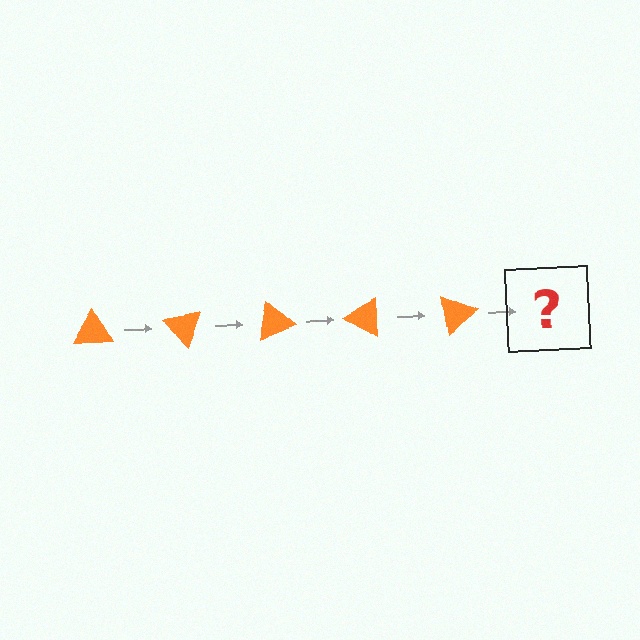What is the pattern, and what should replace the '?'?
The pattern is that the triangle rotates 50 degrees each step. The '?' should be an orange triangle rotated 250 degrees.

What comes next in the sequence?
The next element should be an orange triangle rotated 250 degrees.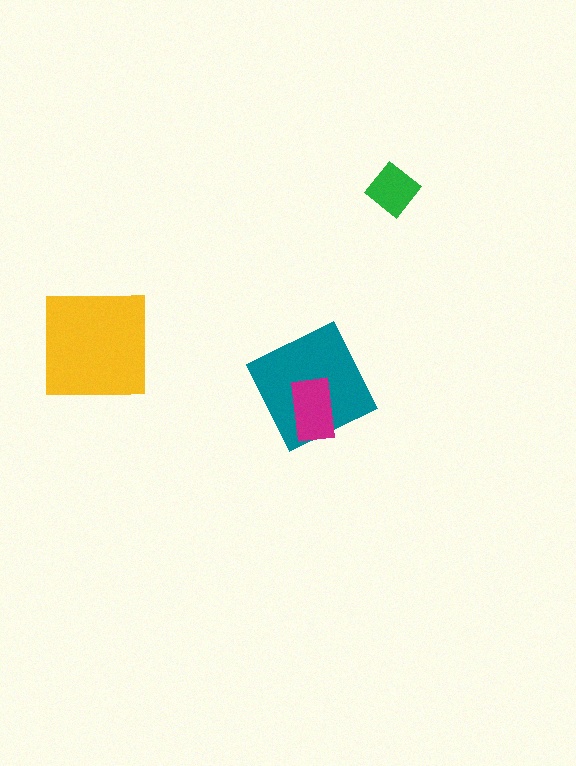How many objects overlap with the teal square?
1 object overlaps with the teal square.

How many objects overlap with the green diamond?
0 objects overlap with the green diamond.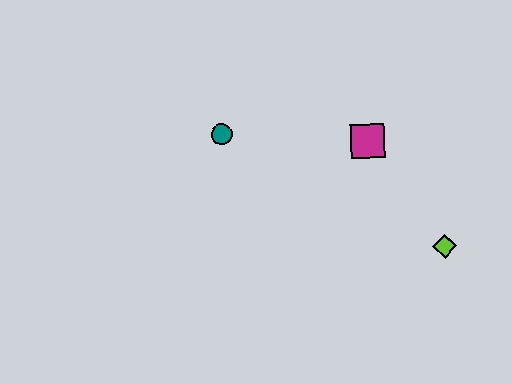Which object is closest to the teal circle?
The magenta square is closest to the teal circle.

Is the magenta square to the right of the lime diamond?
No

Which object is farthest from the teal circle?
The lime diamond is farthest from the teal circle.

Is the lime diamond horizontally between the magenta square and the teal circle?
No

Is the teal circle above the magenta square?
Yes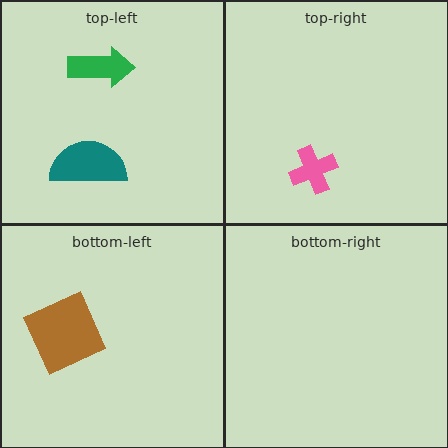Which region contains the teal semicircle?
The top-left region.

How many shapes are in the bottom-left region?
1.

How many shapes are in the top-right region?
1.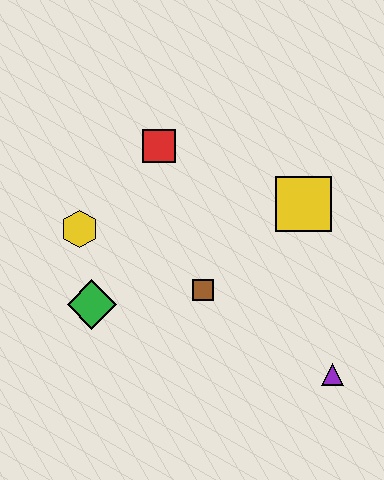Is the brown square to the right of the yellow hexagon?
Yes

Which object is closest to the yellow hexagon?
The green diamond is closest to the yellow hexagon.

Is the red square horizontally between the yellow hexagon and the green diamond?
No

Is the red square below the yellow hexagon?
No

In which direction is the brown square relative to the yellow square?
The brown square is to the left of the yellow square.